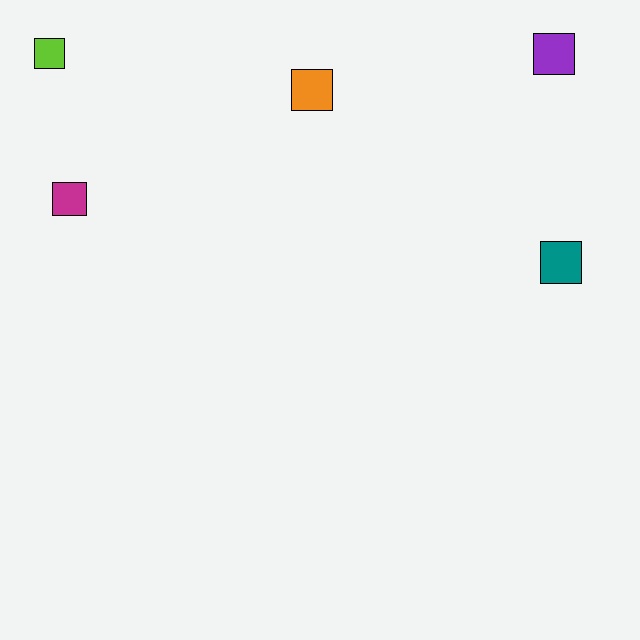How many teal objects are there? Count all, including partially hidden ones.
There is 1 teal object.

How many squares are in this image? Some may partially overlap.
There are 5 squares.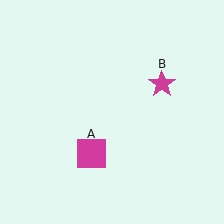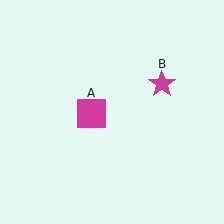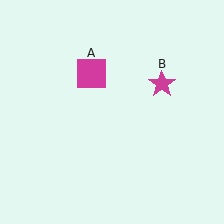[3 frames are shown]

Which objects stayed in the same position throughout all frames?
Magenta star (object B) remained stationary.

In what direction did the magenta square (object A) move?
The magenta square (object A) moved up.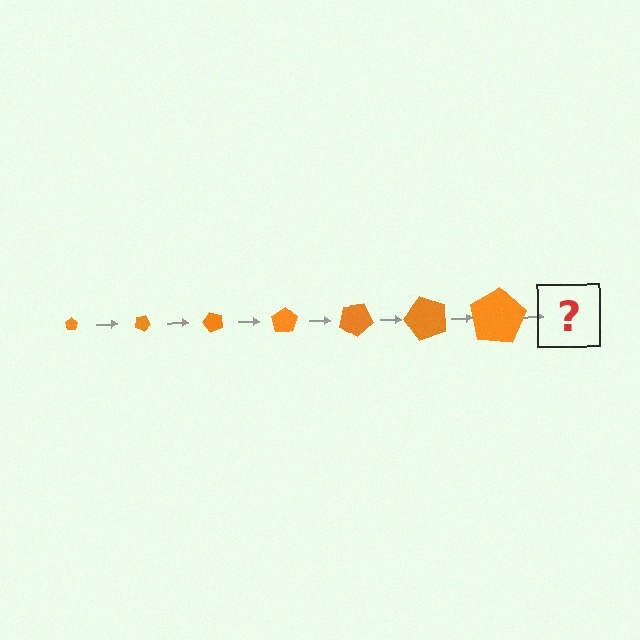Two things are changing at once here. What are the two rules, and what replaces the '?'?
The two rules are that the pentagon grows larger each step and it rotates 25 degrees each step. The '?' should be a pentagon, larger than the previous one and rotated 175 degrees from the start.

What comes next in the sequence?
The next element should be a pentagon, larger than the previous one and rotated 175 degrees from the start.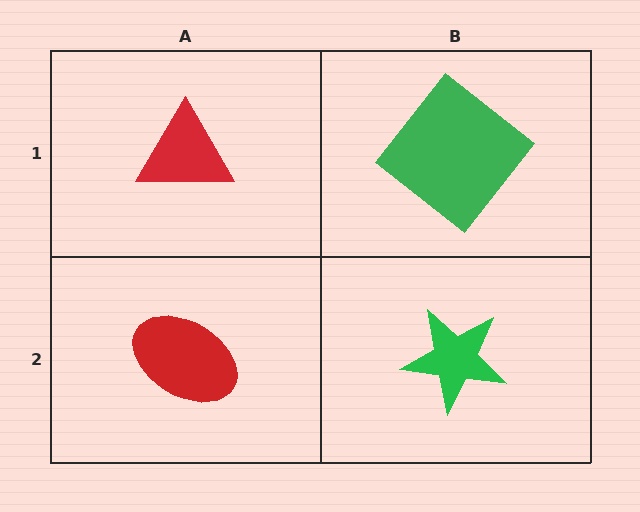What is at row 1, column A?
A red triangle.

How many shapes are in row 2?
2 shapes.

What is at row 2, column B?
A green star.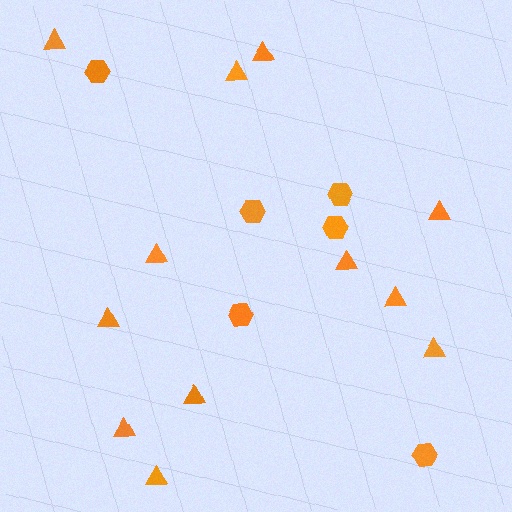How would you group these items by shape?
There are 2 groups: one group of hexagons (6) and one group of triangles (12).